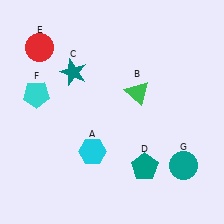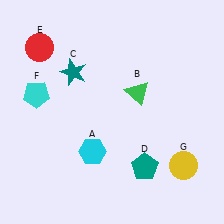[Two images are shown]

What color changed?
The circle (G) changed from teal in Image 1 to yellow in Image 2.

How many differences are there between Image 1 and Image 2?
There is 1 difference between the two images.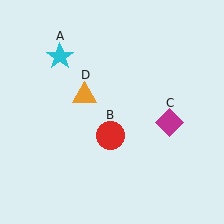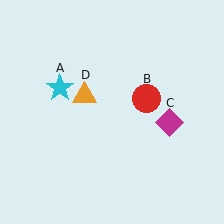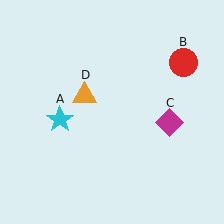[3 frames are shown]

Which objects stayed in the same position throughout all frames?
Magenta diamond (object C) and orange triangle (object D) remained stationary.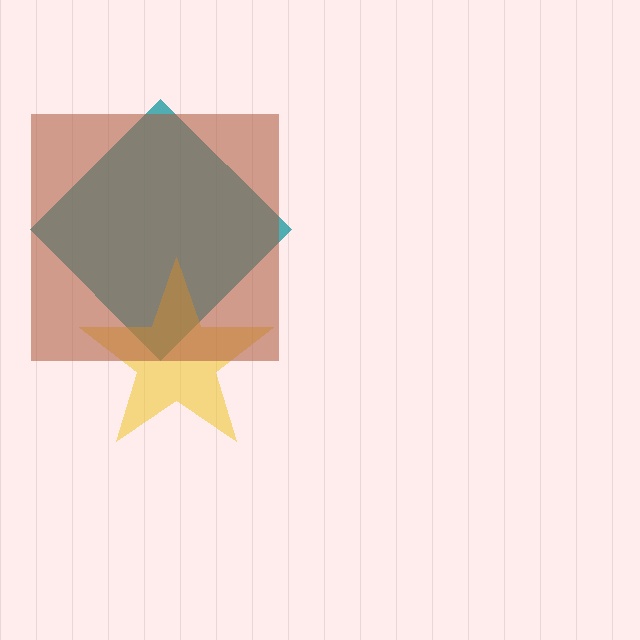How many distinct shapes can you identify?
There are 3 distinct shapes: a teal diamond, a yellow star, a brown square.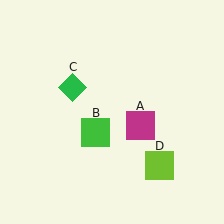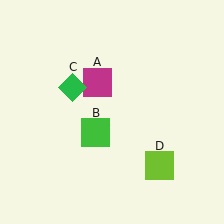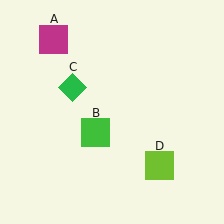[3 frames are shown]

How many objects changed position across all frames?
1 object changed position: magenta square (object A).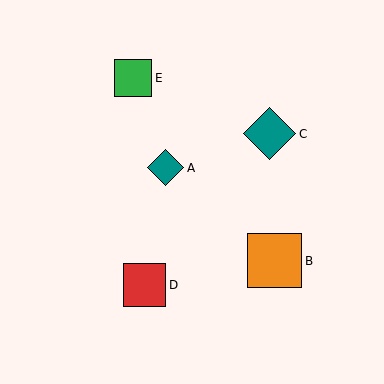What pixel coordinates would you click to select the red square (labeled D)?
Click at (145, 285) to select the red square D.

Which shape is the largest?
The orange square (labeled B) is the largest.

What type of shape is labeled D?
Shape D is a red square.